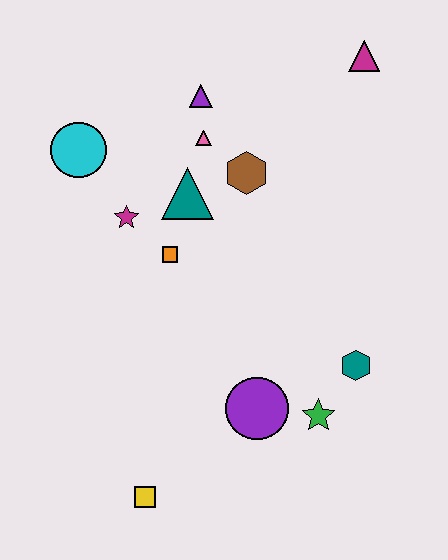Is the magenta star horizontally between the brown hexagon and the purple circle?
No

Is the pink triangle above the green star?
Yes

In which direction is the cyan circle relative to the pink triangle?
The cyan circle is to the left of the pink triangle.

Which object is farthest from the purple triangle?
The yellow square is farthest from the purple triangle.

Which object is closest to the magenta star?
The orange square is closest to the magenta star.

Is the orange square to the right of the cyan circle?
Yes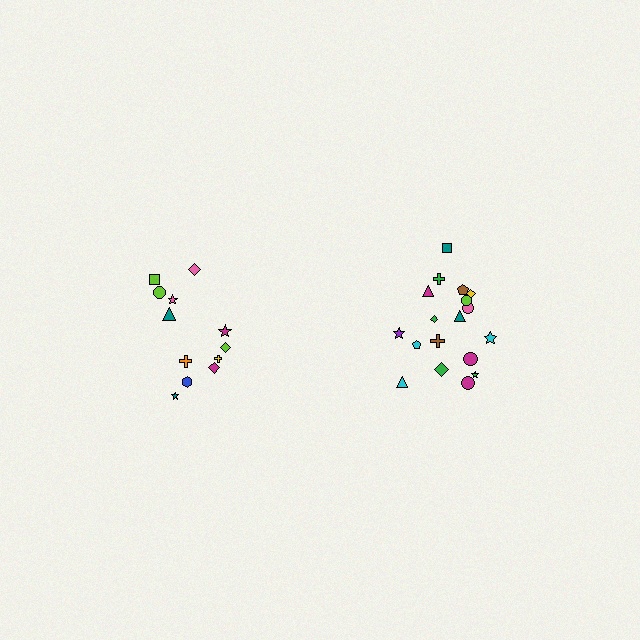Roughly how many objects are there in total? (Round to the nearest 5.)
Roughly 30 objects in total.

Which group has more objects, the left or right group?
The right group.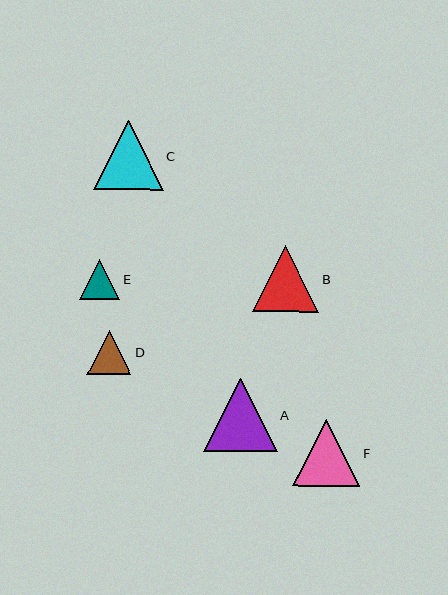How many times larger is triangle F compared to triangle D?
Triangle F is approximately 1.5 times the size of triangle D.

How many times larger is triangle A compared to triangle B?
Triangle A is approximately 1.1 times the size of triangle B.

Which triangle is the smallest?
Triangle E is the smallest with a size of approximately 40 pixels.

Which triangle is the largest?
Triangle A is the largest with a size of approximately 73 pixels.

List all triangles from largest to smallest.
From largest to smallest: A, C, F, B, D, E.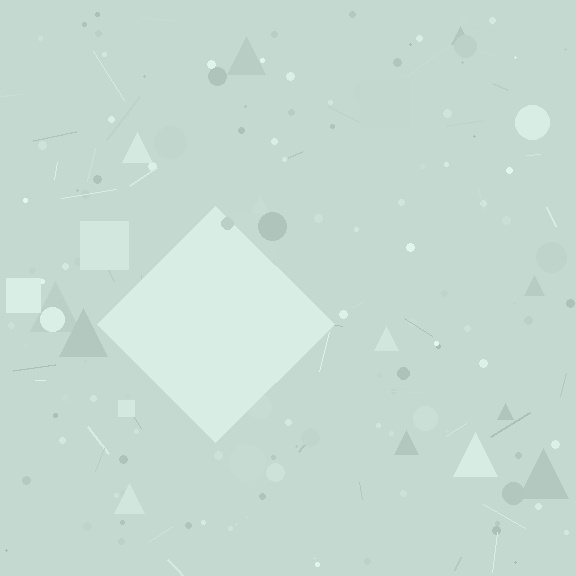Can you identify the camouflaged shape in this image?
The camouflaged shape is a diamond.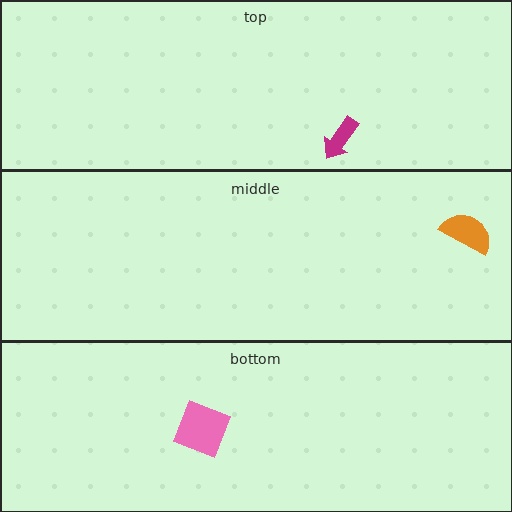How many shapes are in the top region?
1.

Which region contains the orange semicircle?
The middle region.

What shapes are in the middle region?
The orange semicircle.